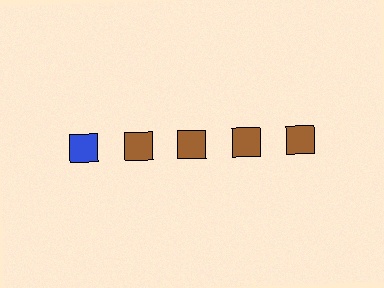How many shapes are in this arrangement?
There are 5 shapes arranged in a grid pattern.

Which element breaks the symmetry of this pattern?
The blue square in the top row, leftmost column breaks the symmetry. All other shapes are brown squares.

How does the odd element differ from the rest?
It has a different color: blue instead of brown.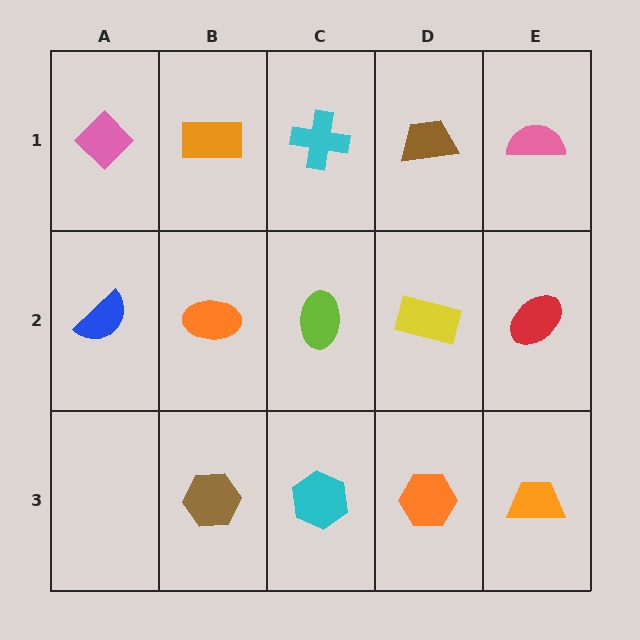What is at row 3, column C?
A cyan hexagon.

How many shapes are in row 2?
5 shapes.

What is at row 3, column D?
An orange hexagon.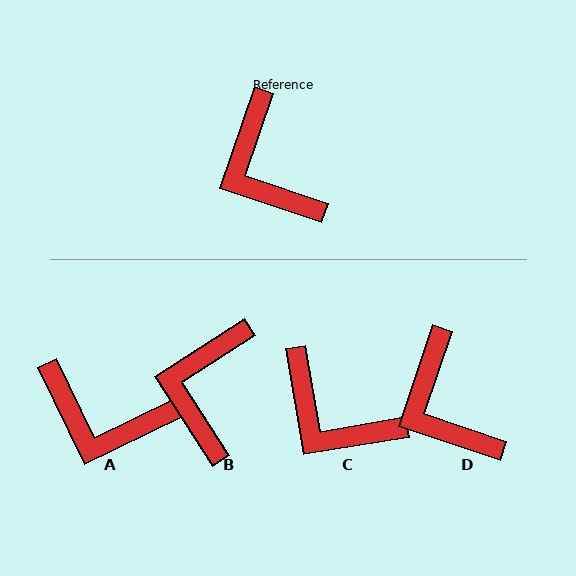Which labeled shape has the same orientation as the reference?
D.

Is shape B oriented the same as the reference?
No, it is off by about 39 degrees.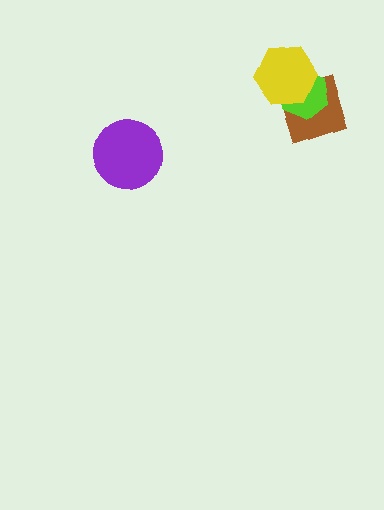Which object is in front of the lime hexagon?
The yellow hexagon is in front of the lime hexagon.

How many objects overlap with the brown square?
2 objects overlap with the brown square.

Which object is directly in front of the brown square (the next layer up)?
The lime hexagon is directly in front of the brown square.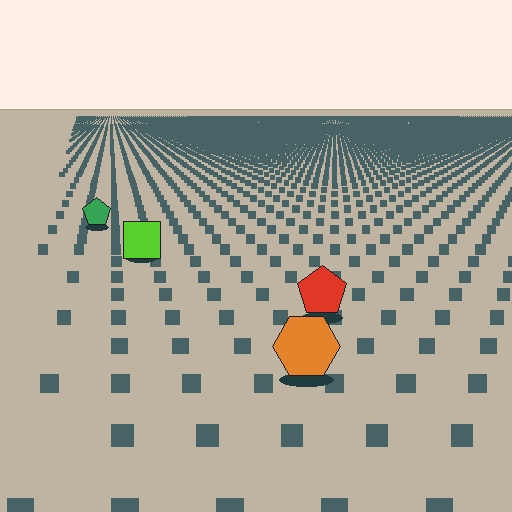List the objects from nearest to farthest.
From nearest to farthest: the orange hexagon, the red pentagon, the lime square, the green pentagon.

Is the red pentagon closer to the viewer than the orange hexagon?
No. The orange hexagon is closer — you can tell from the texture gradient: the ground texture is coarser near it.